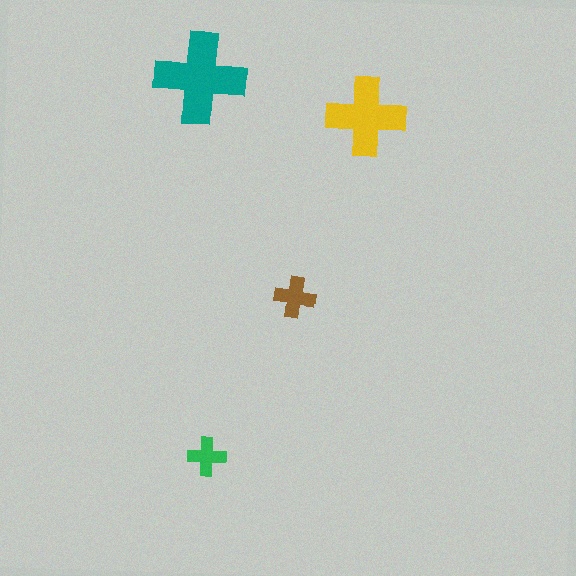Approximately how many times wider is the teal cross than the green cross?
About 2.5 times wider.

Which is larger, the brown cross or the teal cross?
The teal one.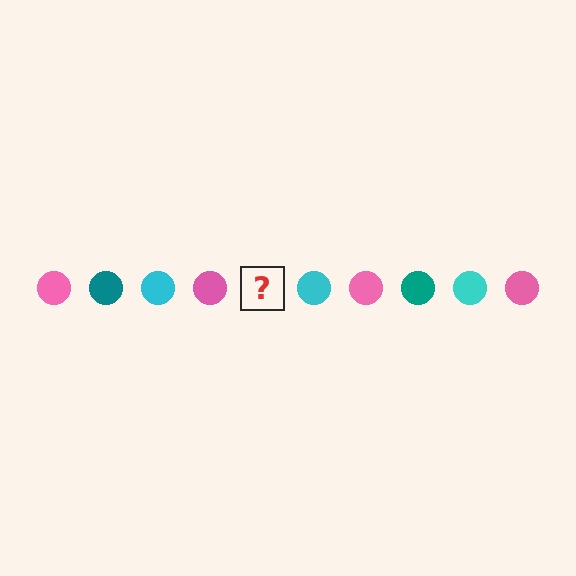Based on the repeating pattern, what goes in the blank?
The blank should be a teal circle.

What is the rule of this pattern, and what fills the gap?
The rule is that the pattern cycles through pink, teal, cyan circles. The gap should be filled with a teal circle.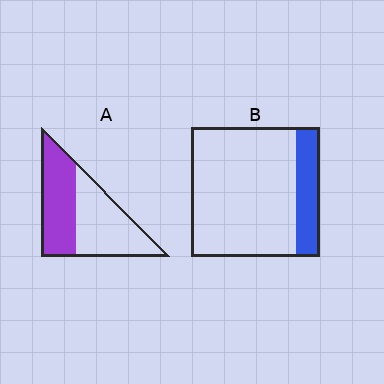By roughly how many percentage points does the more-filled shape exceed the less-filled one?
By roughly 30 percentage points (A over B).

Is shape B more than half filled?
No.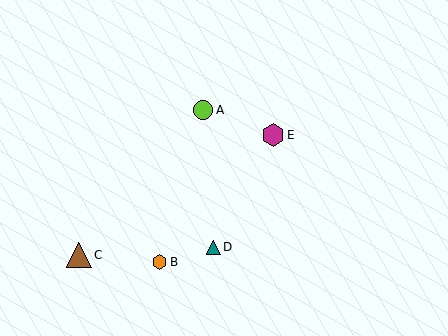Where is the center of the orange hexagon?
The center of the orange hexagon is at (159, 262).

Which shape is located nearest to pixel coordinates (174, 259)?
The orange hexagon (labeled B) at (159, 262) is nearest to that location.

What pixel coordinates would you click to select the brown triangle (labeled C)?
Click at (79, 255) to select the brown triangle C.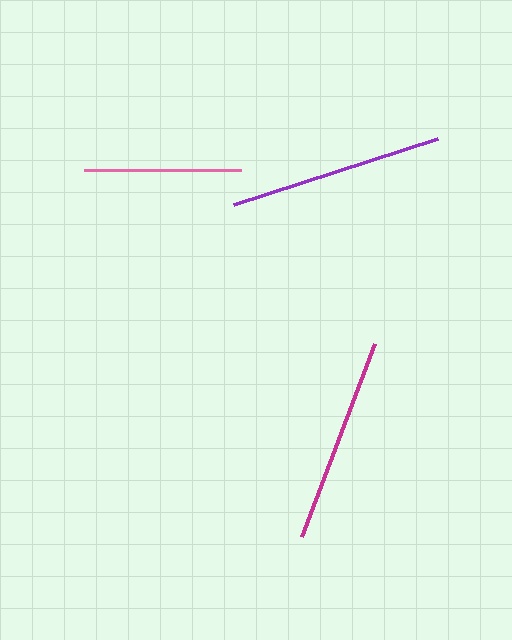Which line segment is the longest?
The purple line is the longest at approximately 215 pixels.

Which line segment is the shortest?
The pink line is the shortest at approximately 158 pixels.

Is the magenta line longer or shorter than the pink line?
The magenta line is longer than the pink line.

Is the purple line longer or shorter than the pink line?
The purple line is longer than the pink line.